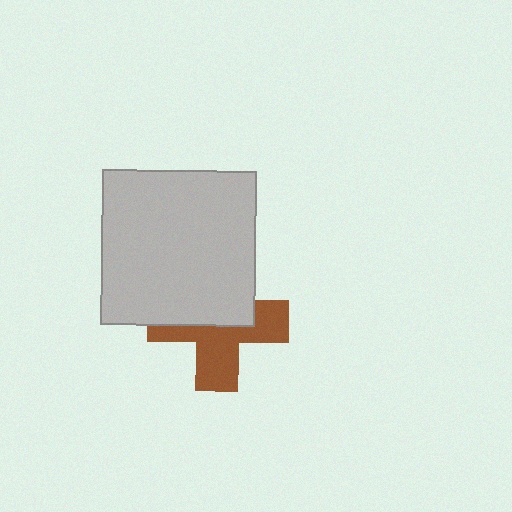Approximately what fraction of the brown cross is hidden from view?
Roughly 49% of the brown cross is hidden behind the light gray square.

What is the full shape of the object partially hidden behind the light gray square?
The partially hidden object is a brown cross.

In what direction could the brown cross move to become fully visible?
The brown cross could move down. That would shift it out from behind the light gray square entirely.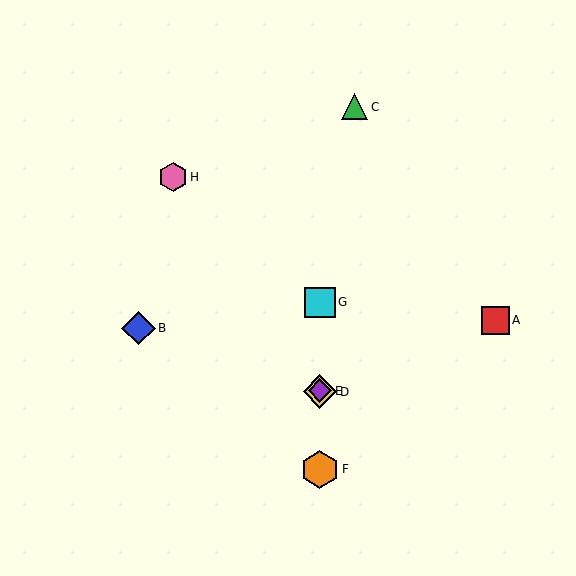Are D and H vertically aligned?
No, D is at x≈320 and H is at x≈173.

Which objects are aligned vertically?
Objects D, E, F, G are aligned vertically.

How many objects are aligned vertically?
4 objects (D, E, F, G) are aligned vertically.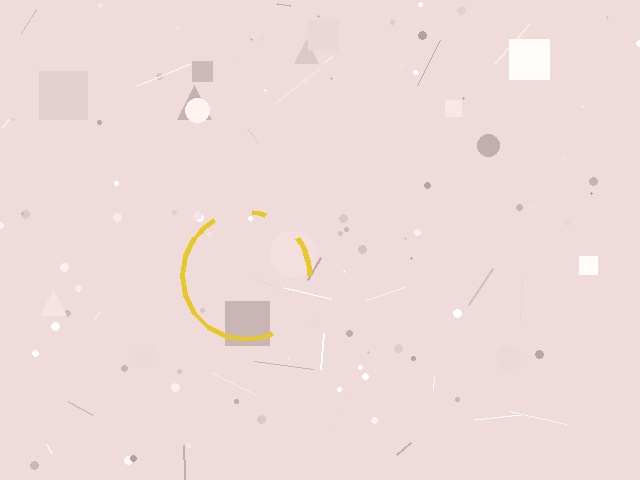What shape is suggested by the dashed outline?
The dashed outline suggests a circle.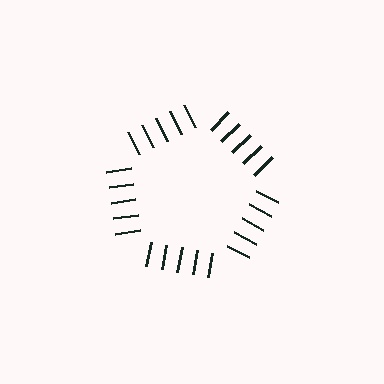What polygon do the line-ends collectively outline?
An illusory pentagon — the line segments terminate on its edges but no continuous stroke is drawn.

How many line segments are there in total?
25 — 5 along each of the 5 edges.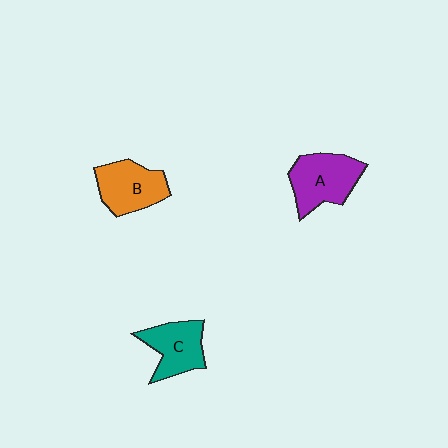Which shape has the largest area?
Shape A (purple).